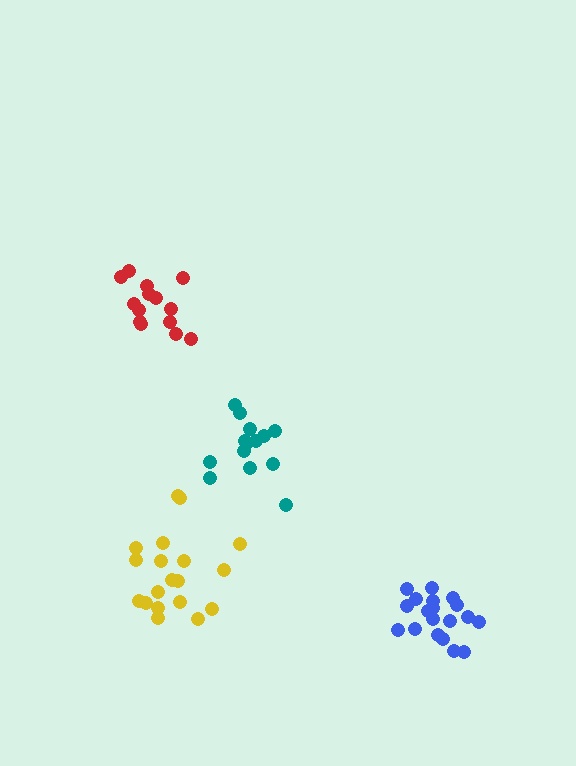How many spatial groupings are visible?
There are 4 spatial groupings.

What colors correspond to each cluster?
The clusters are colored: teal, blue, red, yellow.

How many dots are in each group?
Group 1: 14 dots, Group 2: 19 dots, Group 3: 14 dots, Group 4: 19 dots (66 total).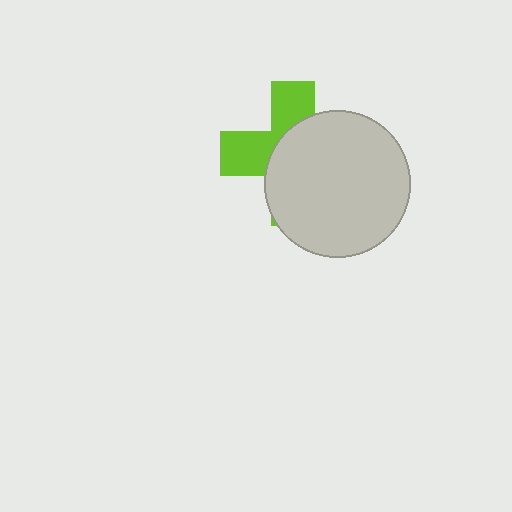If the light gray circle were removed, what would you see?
You would see the complete lime cross.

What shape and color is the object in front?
The object in front is a light gray circle.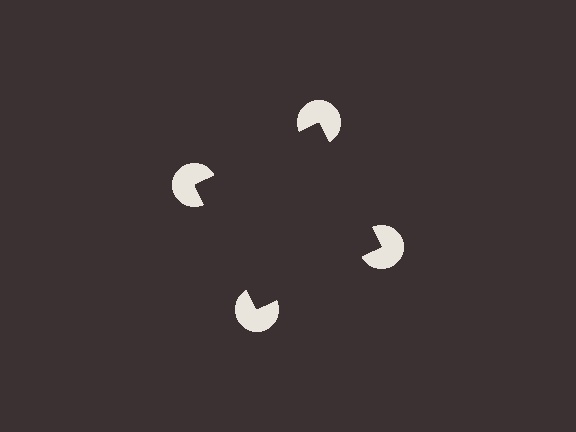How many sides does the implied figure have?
4 sides.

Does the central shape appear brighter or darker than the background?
It typically appears slightly darker than the background, even though no actual brightness change is drawn.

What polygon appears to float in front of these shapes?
An illusory square — its edges are inferred from the aligned wedge cuts in the pac-man discs, not physically drawn.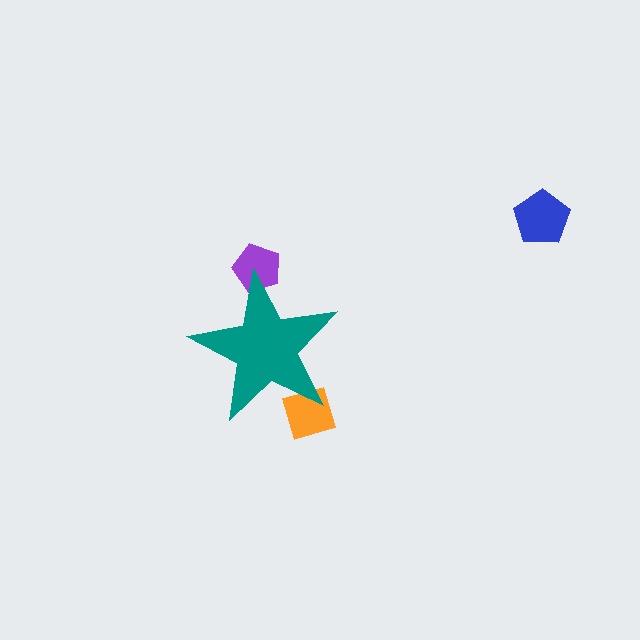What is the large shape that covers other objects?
A teal star.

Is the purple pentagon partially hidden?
Yes, the purple pentagon is partially hidden behind the teal star.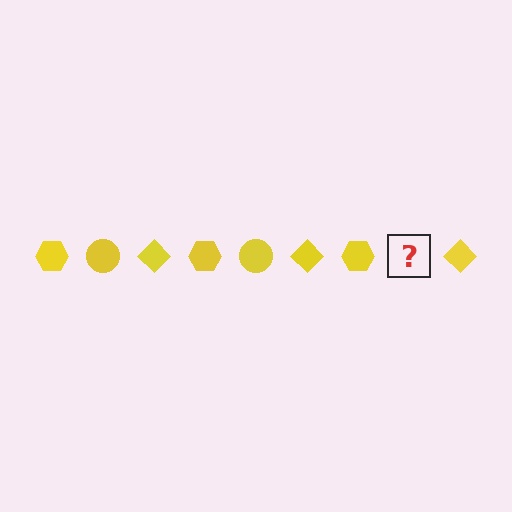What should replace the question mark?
The question mark should be replaced with a yellow circle.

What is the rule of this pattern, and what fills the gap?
The rule is that the pattern cycles through hexagon, circle, diamond shapes in yellow. The gap should be filled with a yellow circle.